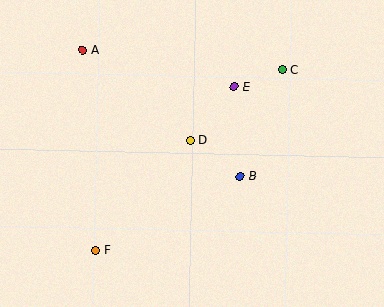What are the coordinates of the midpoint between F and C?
The midpoint between F and C is at (189, 160).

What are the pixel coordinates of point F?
Point F is at (95, 250).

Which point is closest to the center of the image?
Point D at (190, 140) is closest to the center.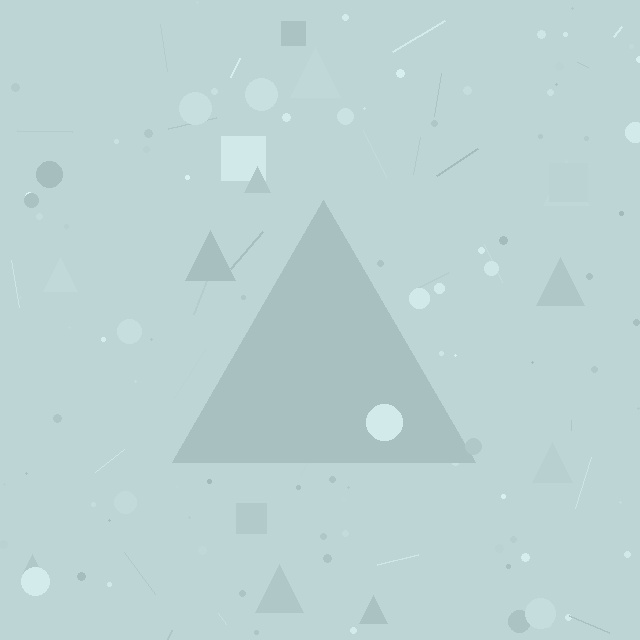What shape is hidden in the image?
A triangle is hidden in the image.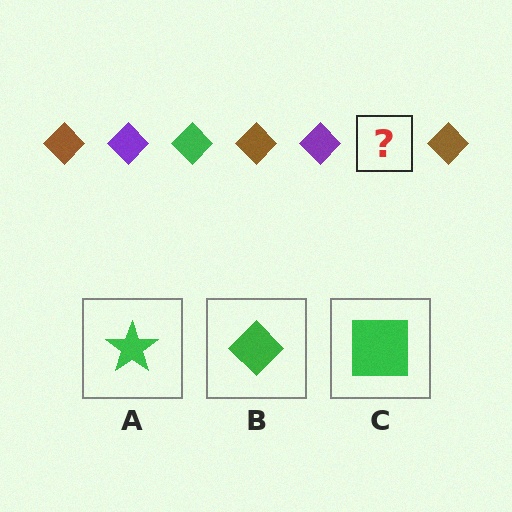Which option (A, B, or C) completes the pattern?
B.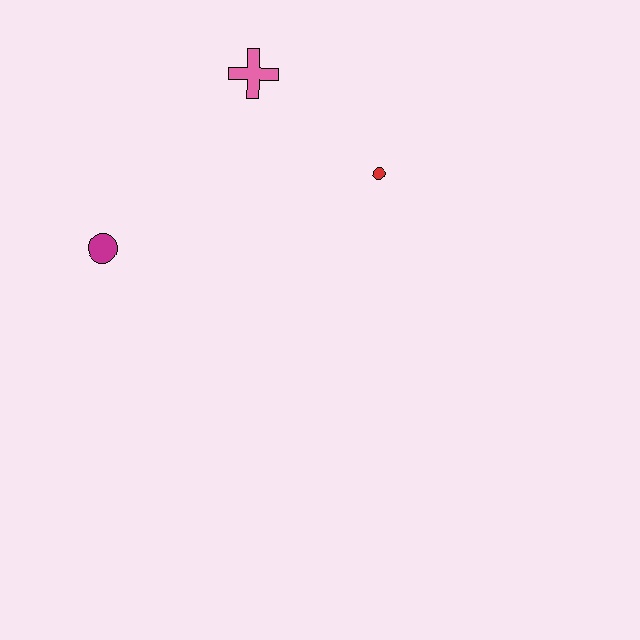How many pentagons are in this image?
There are no pentagons.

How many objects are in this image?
There are 3 objects.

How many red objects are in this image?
There is 1 red object.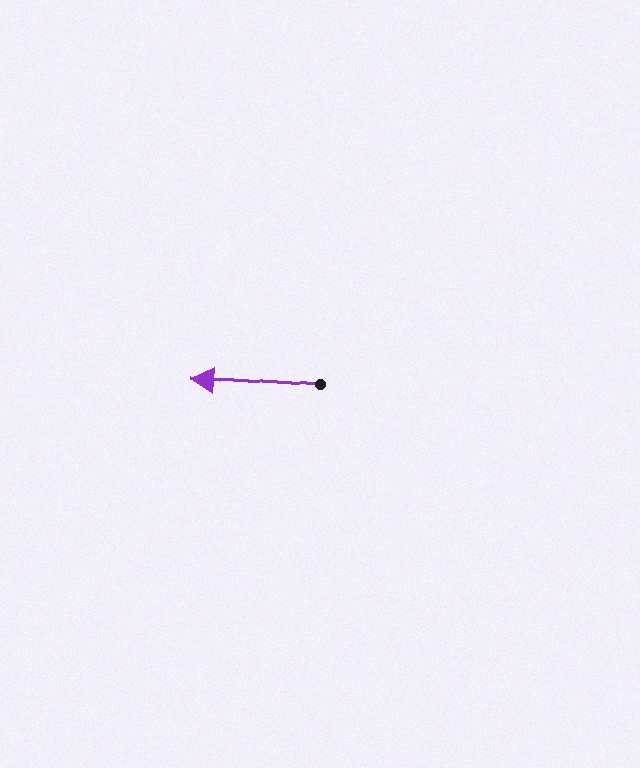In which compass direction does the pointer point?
West.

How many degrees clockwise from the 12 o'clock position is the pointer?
Approximately 274 degrees.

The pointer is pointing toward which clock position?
Roughly 9 o'clock.